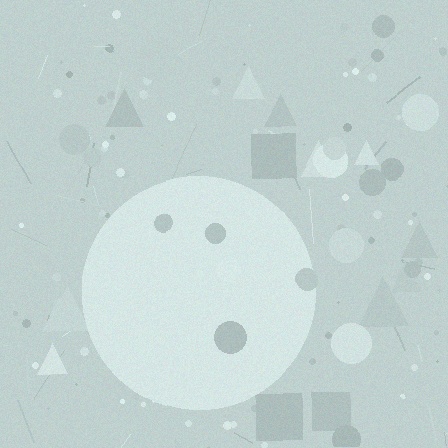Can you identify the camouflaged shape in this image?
The camouflaged shape is a circle.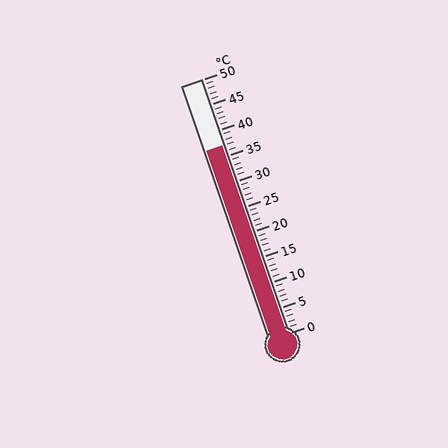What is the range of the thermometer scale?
The thermometer scale ranges from 0°C to 50°C.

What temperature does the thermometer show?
The thermometer shows approximately 37°C.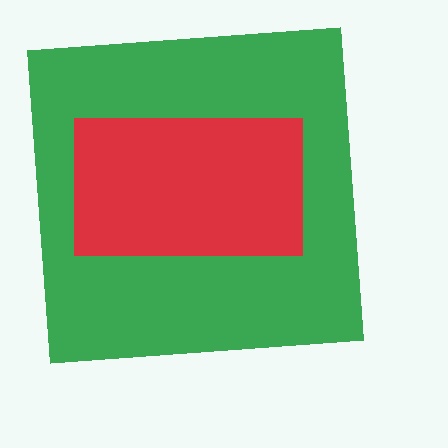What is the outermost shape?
The green square.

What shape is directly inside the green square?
The red rectangle.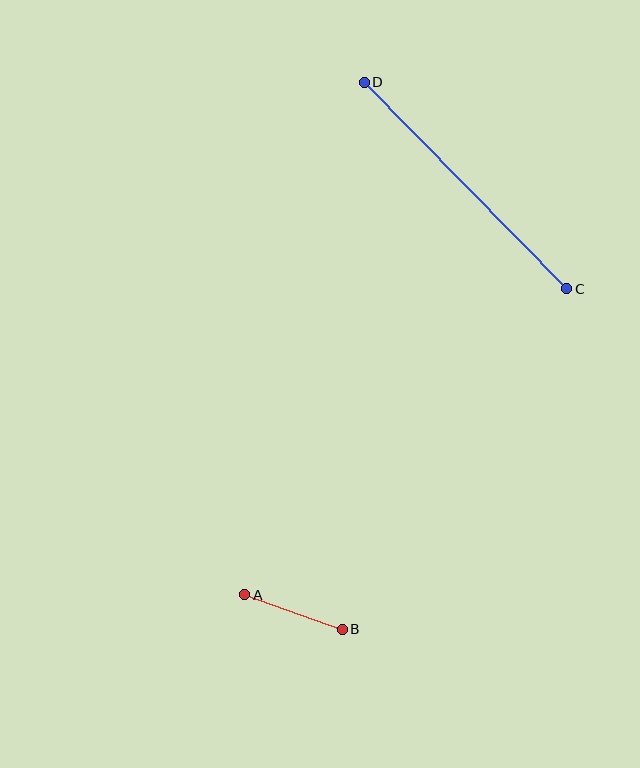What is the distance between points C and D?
The distance is approximately 289 pixels.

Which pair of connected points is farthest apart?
Points C and D are farthest apart.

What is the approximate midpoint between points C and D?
The midpoint is at approximately (465, 186) pixels.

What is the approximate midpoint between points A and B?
The midpoint is at approximately (294, 612) pixels.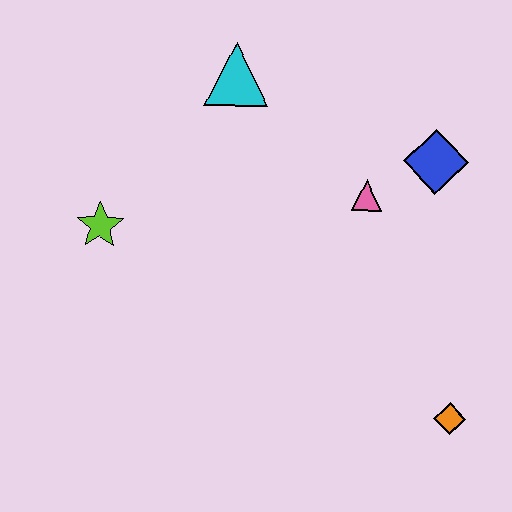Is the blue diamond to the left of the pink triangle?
No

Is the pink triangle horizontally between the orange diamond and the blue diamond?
No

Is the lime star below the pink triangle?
Yes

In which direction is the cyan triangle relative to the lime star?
The cyan triangle is above the lime star.